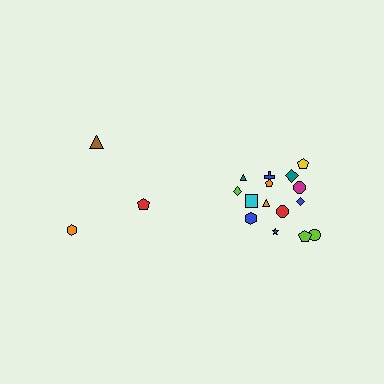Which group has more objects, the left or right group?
The right group.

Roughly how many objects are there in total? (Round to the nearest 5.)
Roughly 20 objects in total.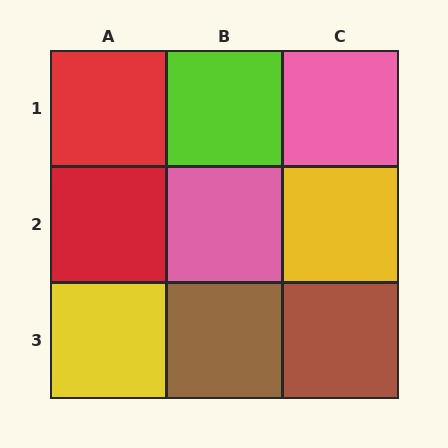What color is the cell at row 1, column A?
Red.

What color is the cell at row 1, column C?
Pink.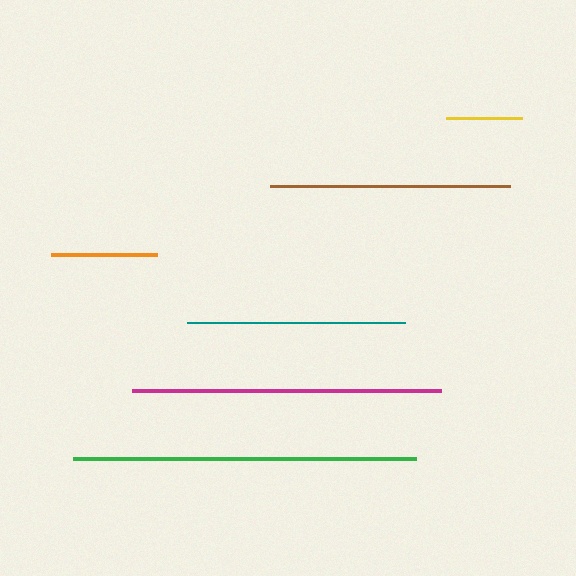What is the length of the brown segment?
The brown segment is approximately 241 pixels long.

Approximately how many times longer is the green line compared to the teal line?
The green line is approximately 1.6 times the length of the teal line.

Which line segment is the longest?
The green line is the longest at approximately 344 pixels.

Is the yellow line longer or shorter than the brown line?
The brown line is longer than the yellow line.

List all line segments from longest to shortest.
From longest to shortest: green, magenta, brown, teal, orange, yellow.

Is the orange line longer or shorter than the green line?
The green line is longer than the orange line.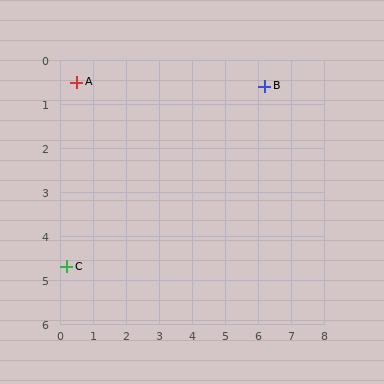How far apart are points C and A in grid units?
Points C and A are about 4.2 grid units apart.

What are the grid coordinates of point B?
Point B is at approximately (6.2, 0.6).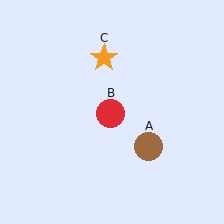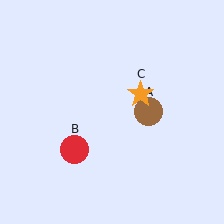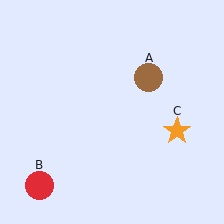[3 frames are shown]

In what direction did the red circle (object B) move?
The red circle (object B) moved down and to the left.